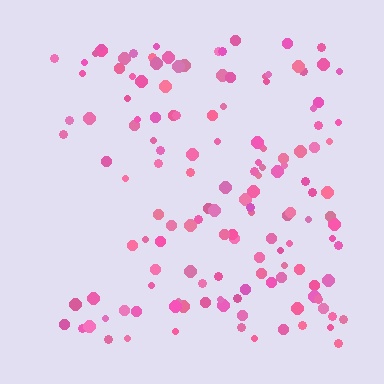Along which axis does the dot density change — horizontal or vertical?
Horizontal.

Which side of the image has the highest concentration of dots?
The right.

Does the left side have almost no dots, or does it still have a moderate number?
Still a moderate number, just noticeably fewer than the right.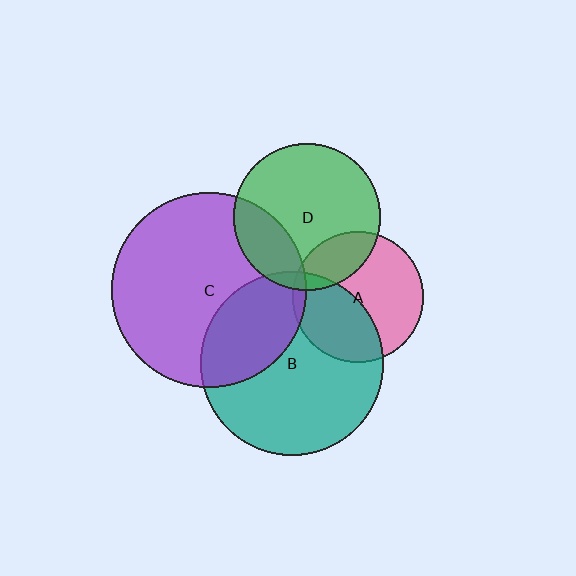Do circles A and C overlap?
Yes.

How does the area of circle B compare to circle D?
Approximately 1.6 times.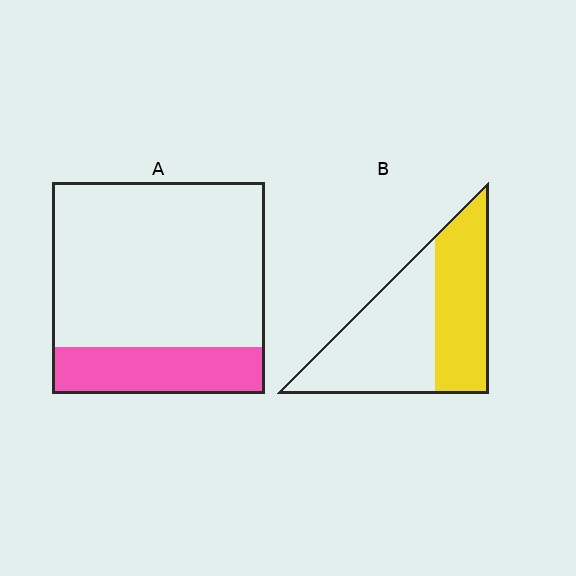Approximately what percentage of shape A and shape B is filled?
A is approximately 20% and B is approximately 45%.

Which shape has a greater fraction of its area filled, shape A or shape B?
Shape B.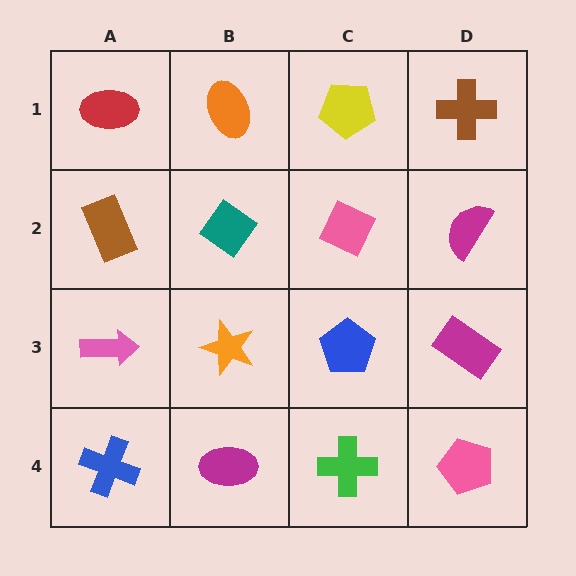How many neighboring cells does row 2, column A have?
3.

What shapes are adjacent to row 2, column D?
A brown cross (row 1, column D), a magenta rectangle (row 3, column D), a pink diamond (row 2, column C).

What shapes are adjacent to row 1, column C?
A pink diamond (row 2, column C), an orange ellipse (row 1, column B), a brown cross (row 1, column D).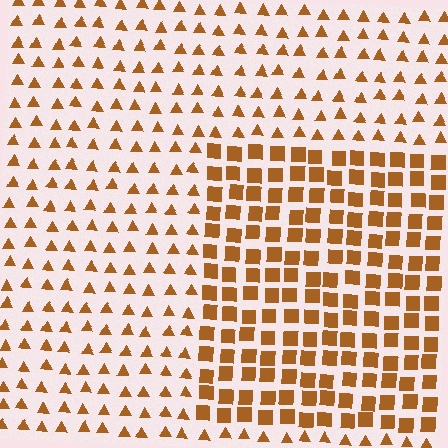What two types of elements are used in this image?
The image uses squares inside the rectangle region and triangles outside it.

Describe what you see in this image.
The image is filled with small brown elements arranged in a uniform grid. A rectangle-shaped region contains squares, while the surrounding area contains triangles. The boundary is defined purely by the change in element shape.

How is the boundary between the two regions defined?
The boundary is defined by a change in element shape: squares inside vs. triangles outside. All elements share the same color and spacing.